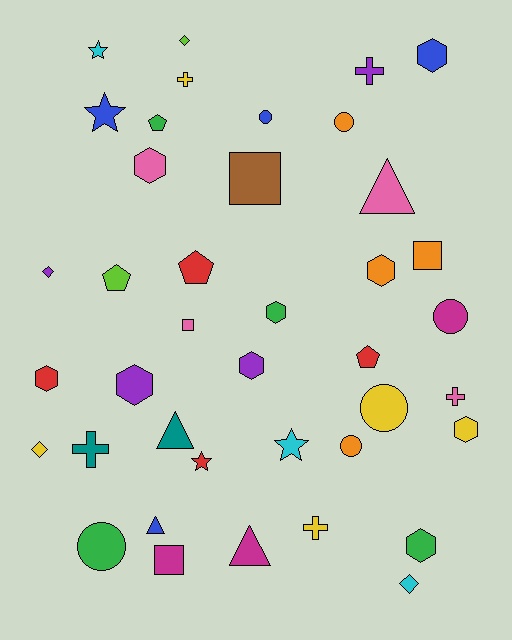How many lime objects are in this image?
There are 2 lime objects.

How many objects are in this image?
There are 40 objects.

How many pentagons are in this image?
There are 4 pentagons.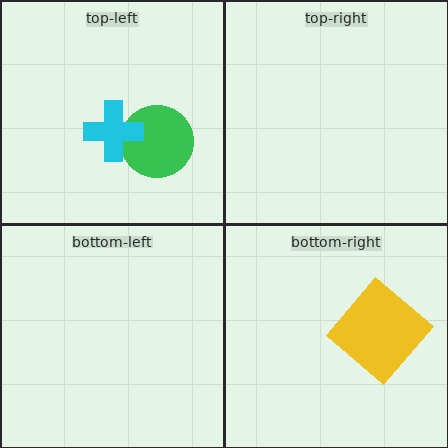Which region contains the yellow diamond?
The bottom-right region.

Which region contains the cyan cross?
The top-left region.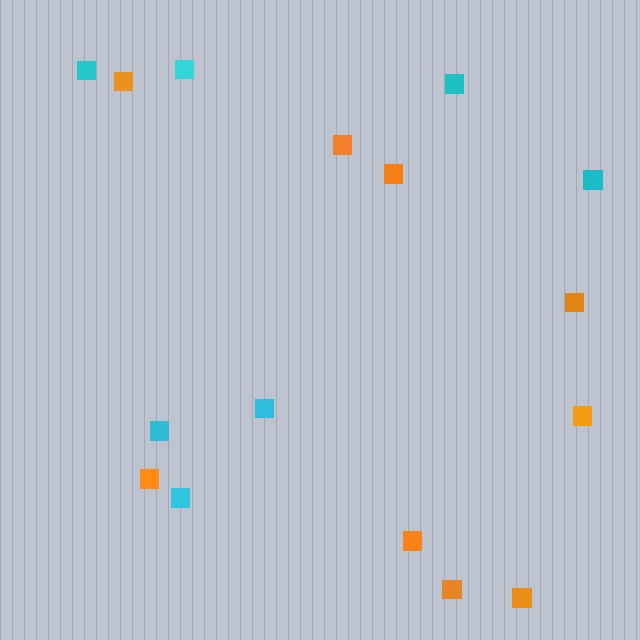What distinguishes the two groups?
There are 2 groups: one group of cyan squares (7) and one group of orange squares (9).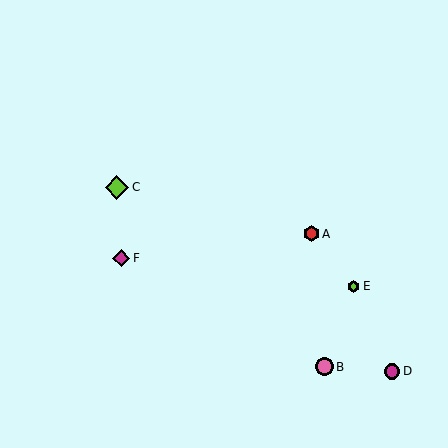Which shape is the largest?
The lime diamond (labeled C) is the largest.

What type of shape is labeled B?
Shape B is a pink circle.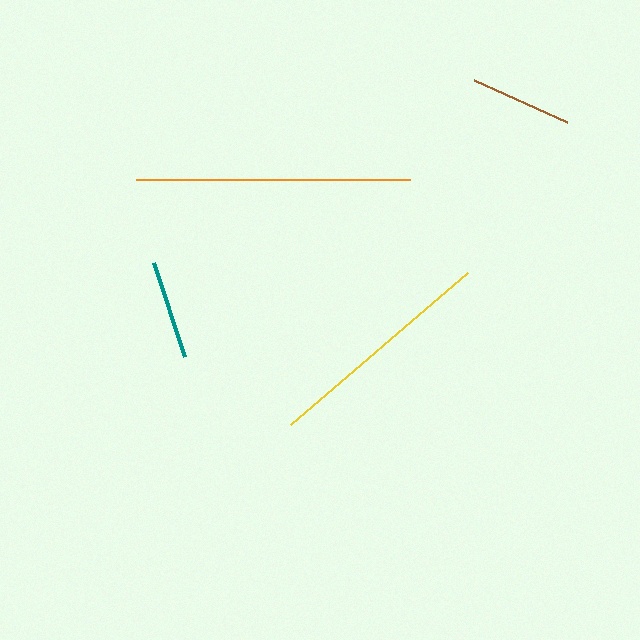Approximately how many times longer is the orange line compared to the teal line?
The orange line is approximately 2.8 times the length of the teal line.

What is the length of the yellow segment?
The yellow segment is approximately 234 pixels long.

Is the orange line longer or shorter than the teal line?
The orange line is longer than the teal line.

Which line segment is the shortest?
The teal line is the shortest at approximately 99 pixels.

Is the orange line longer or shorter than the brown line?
The orange line is longer than the brown line.